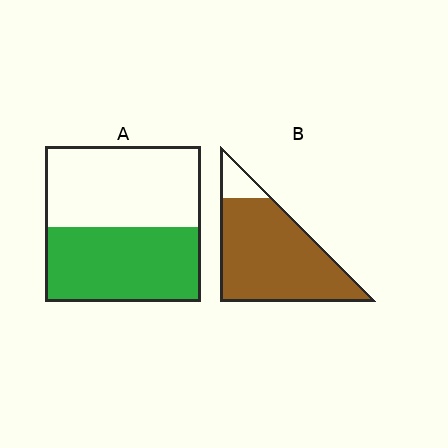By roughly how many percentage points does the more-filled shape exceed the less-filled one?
By roughly 40 percentage points (B over A).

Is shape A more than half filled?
Roughly half.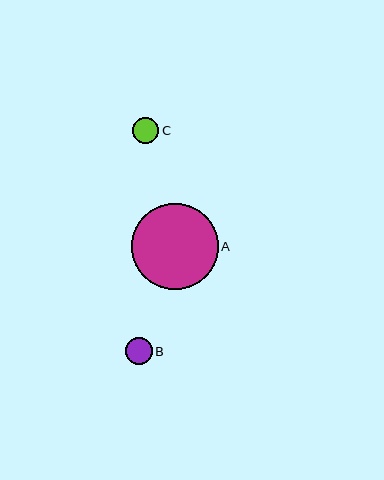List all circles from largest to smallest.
From largest to smallest: A, B, C.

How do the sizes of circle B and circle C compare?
Circle B and circle C are approximately the same size.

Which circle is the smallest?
Circle C is the smallest with a size of approximately 26 pixels.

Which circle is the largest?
Circle A is the largest with a size of approximately 87 pixels.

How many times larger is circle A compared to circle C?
Circle A is approximately 3.3 times the size of circle C.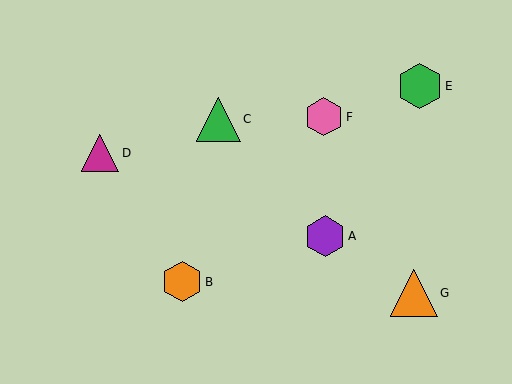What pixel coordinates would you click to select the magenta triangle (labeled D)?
Click at (100, 153) to select the magenta triangle D.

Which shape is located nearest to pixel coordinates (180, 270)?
The orange hexagon (labeled B) at (182, 282) is nearest to that location.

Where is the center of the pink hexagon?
The center of the pink hexagon is at (324, 117).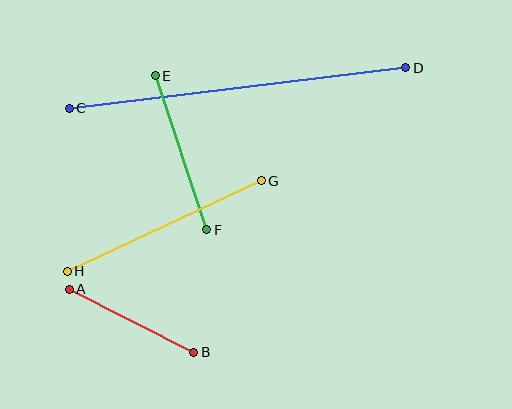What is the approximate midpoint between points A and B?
The midpoint is at approximately (131, 321) pixels.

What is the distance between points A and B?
The distance is approximately 139 pixels.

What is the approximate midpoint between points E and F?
The midpoint is at approximately (181, 153) pixels.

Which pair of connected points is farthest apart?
Points C and D are farthest apart.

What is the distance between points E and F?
The distance is approximately 162 pixels.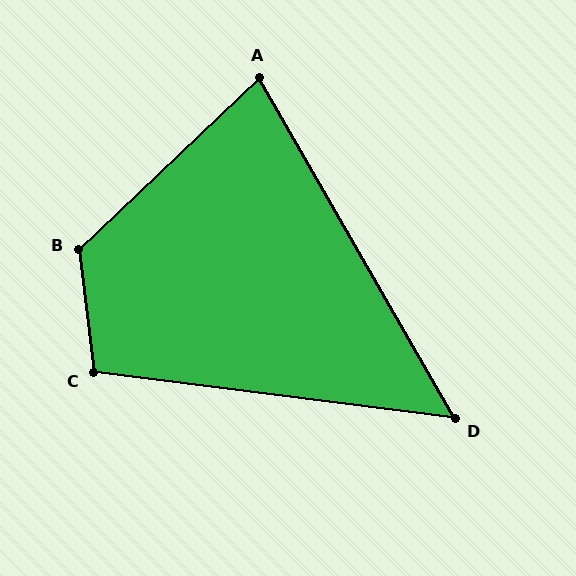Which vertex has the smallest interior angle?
D, at approximately 53 degrees.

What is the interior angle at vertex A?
Approximately 76 degrees (acute).